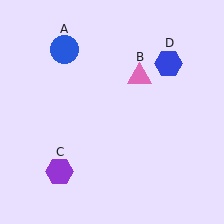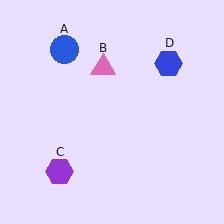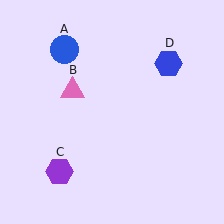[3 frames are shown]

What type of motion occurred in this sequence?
The pink triangle (object B) rotated counterclockwise around the center of the scene.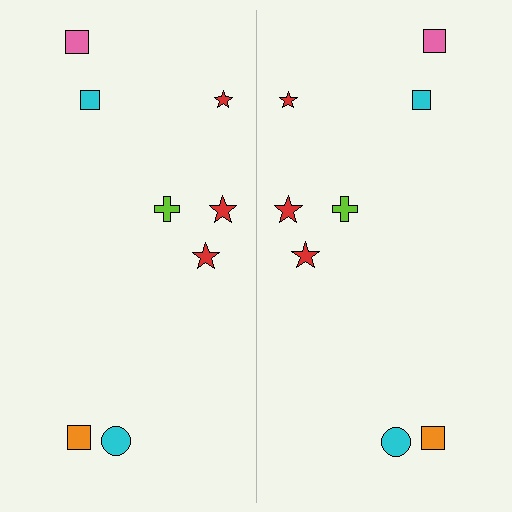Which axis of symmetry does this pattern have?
The pattern has a vertical axis of symmetry running through the center of the image.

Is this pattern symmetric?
Yes, this pattern has bilateral (reflection) symmetry.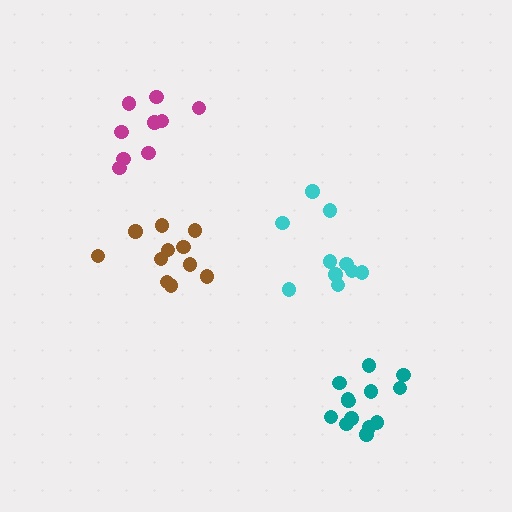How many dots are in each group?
Group 1: 13 dots, Group 2: 10 dots, Group 3: 9 dots, Group 4: 11 dots (43 total).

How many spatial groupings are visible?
There are 4 spatial groupings.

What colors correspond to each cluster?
The clusters are colored: teal, cyan, magenta, brown.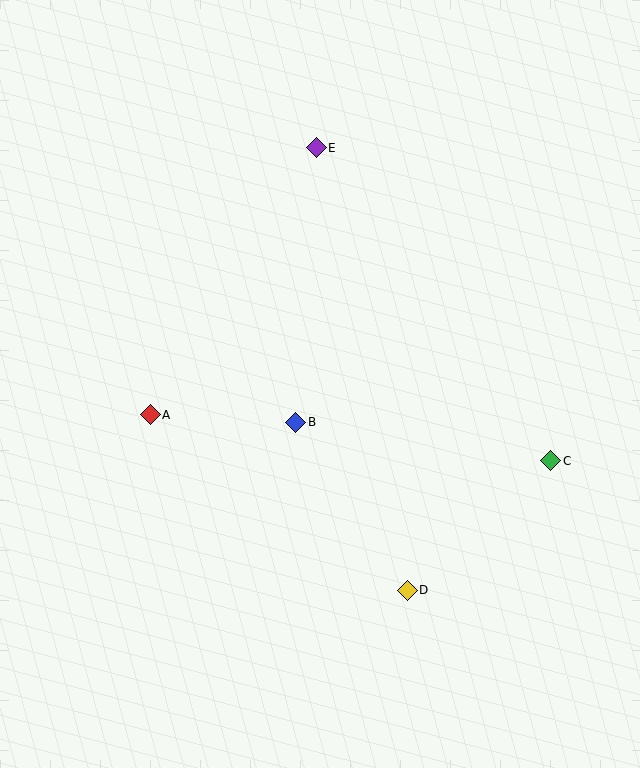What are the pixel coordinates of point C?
Point C is at (551, 461).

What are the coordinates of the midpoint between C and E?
The midpoint between C and E is at (433, 304).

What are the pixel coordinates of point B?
Point B is at (296, 422).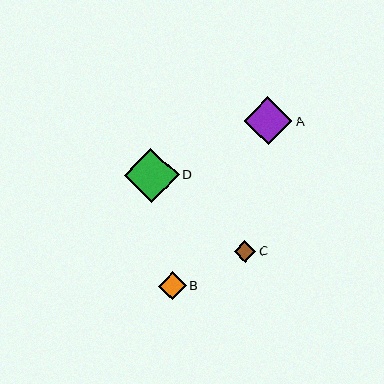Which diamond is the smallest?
Diamond C is the smallest with a size of approximately 21 pixels.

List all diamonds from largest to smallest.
From largest to smallest: D, A, B, C.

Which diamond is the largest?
Diamond D is the largest with a size of approximately 54 pixels.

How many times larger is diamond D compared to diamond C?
Diamond D is approximately 2.5 times the size of diamond C.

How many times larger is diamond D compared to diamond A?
Diamond D is approximately 1.1 times the size of diamond A.